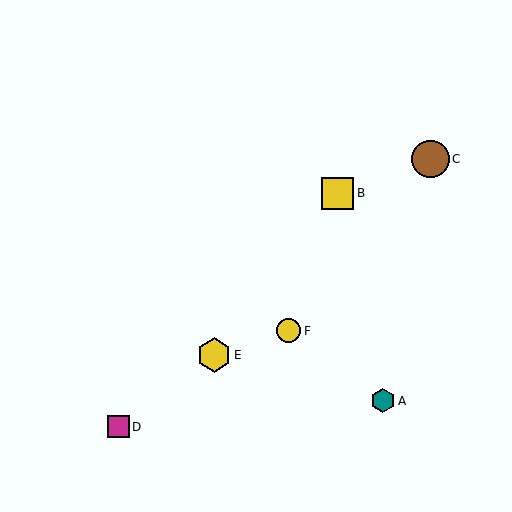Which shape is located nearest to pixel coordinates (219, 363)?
The yellow hexagon (labeled E) at (214, 355) is nearest to that location.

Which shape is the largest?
The brown circle (labeled C) is the largest.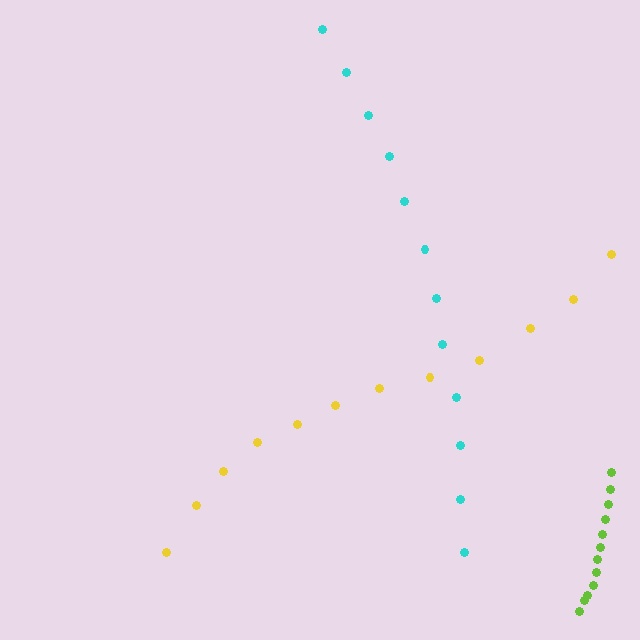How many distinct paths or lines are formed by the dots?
There are 3 distinct paths.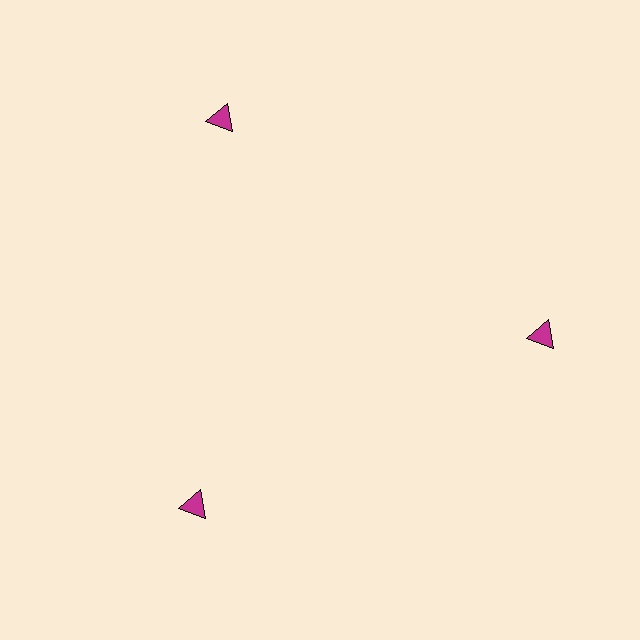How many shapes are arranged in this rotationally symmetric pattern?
There are 3 shapes, arranged in 3 groups of 1.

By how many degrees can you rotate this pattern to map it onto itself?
The pattern maps onto itself every 120 degrees of rotation.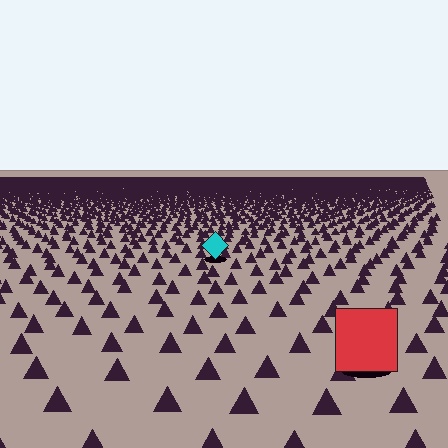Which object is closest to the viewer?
The red square is closest. The texture marks near it are larger and more spread out.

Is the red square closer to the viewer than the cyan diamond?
Yes. The red square is closer — you can tell from the texture gradient: the ground texture is coarser near it.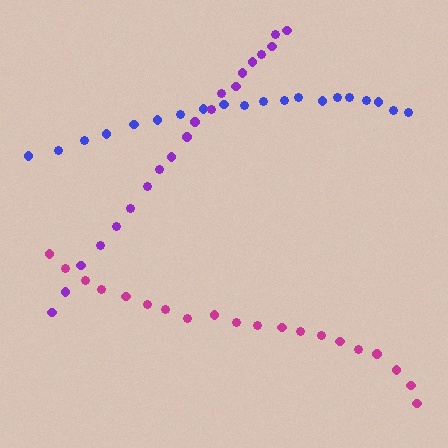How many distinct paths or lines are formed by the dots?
There are 3 distinct paths.